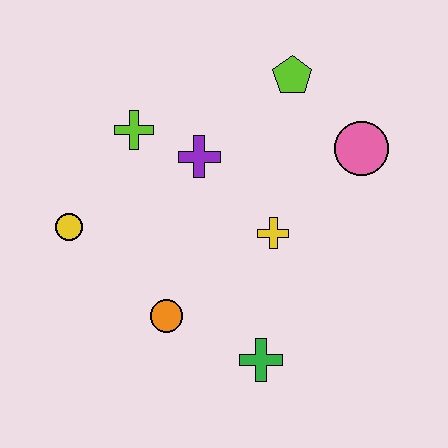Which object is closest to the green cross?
The orange circle is closest to the green cross.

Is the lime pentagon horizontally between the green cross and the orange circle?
No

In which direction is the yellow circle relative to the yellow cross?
The yellow circle is to the left of the yellow cross.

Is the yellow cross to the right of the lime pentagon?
No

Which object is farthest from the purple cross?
The green cross is farthest from the purple cross.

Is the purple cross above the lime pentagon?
No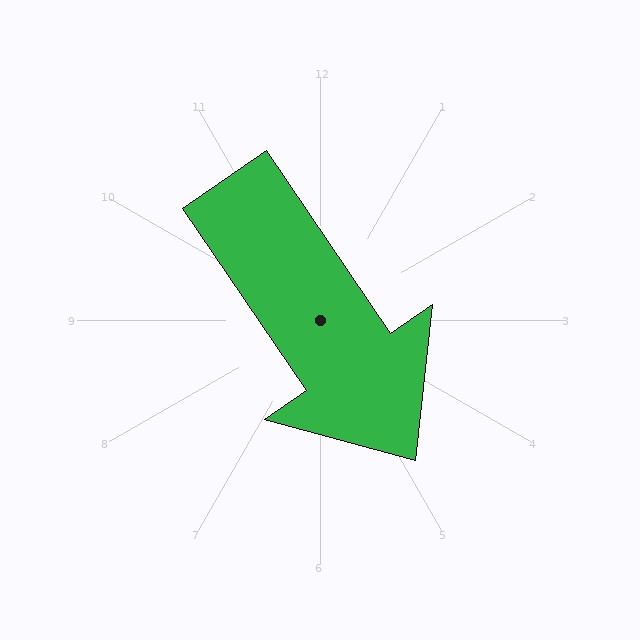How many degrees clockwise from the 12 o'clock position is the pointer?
Approximately 146 degrees.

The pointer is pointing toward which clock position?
Roughly 5 o'clock.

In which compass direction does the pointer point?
Southeast.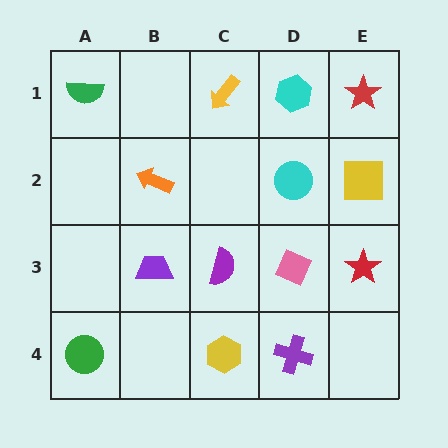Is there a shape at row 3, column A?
No, that cell is empty.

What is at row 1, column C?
A yellow arrow.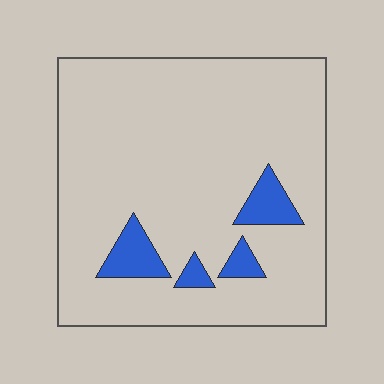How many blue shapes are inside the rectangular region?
4.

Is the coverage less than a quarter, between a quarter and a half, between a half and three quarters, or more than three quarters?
Less than a quarter.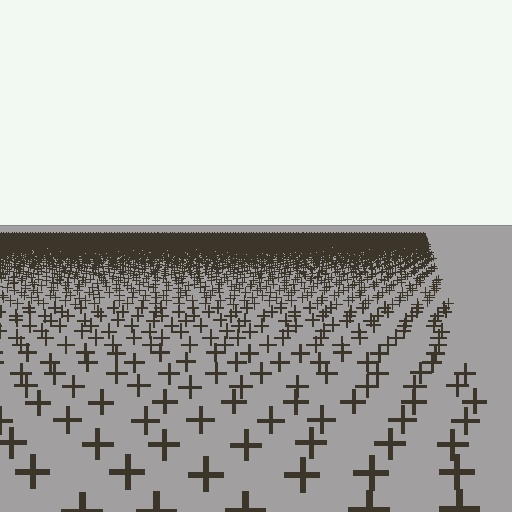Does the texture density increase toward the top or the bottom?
Density increases toward the top.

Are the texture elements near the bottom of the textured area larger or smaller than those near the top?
Larger. Near the bottom, elements are closer to the viewer and appear at a bigger on-screen size.